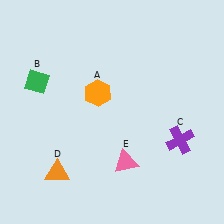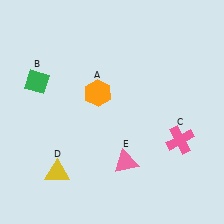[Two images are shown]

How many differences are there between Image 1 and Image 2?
There are 2 differences between the two images.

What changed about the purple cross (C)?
In Image 1, C is purple. In Image 2, it changed to pink.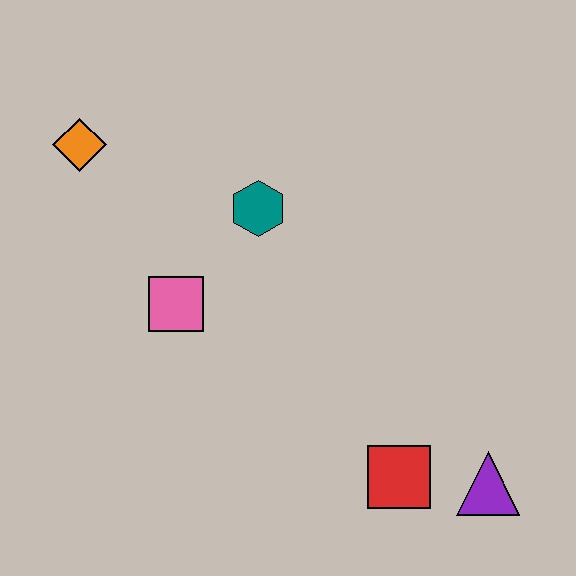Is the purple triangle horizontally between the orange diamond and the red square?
No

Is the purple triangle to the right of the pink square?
Yes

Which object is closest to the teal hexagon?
The pink square is closest to the teal hexagon.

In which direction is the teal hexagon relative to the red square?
The teal hexagon is above the red square.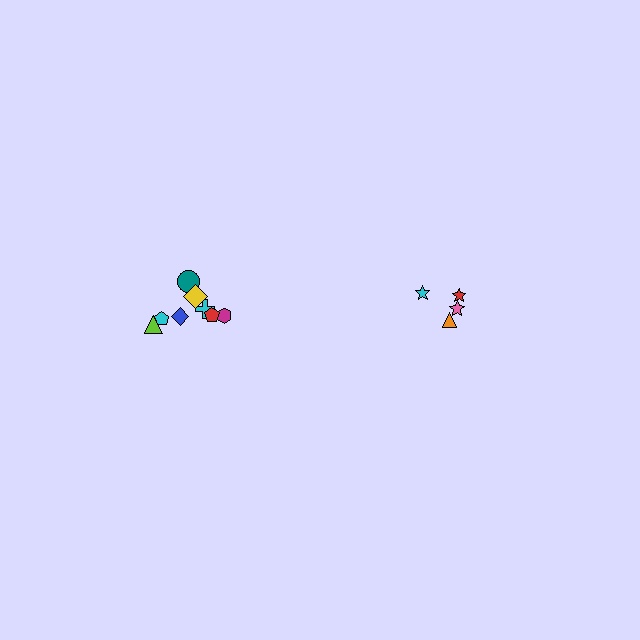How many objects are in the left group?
There are 8 objects.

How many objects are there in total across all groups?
There are 12 objects.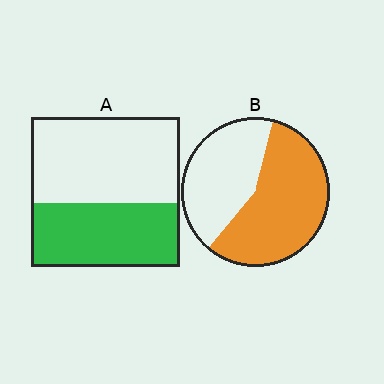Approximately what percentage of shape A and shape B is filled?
A is approximately 45% and B is approximately 60%.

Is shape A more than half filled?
No.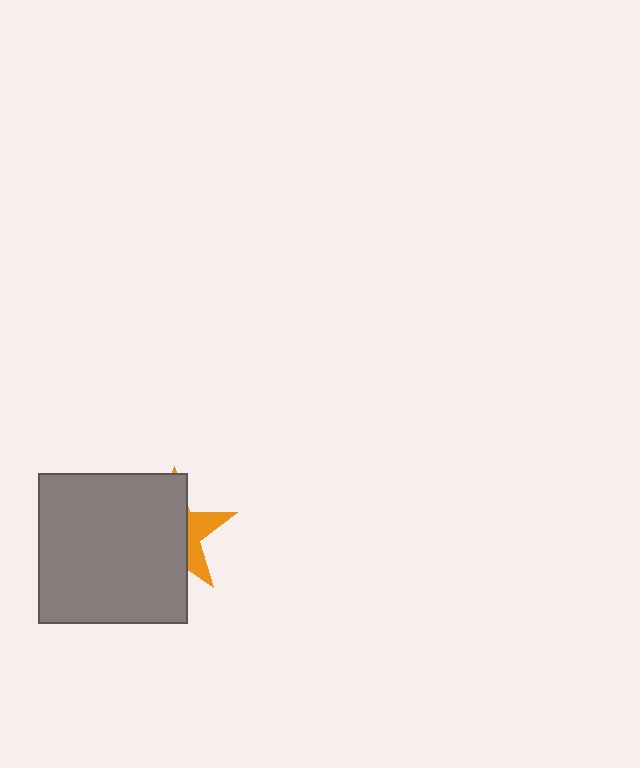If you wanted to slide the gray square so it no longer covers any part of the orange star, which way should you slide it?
Slide it left — that is the most direct way to separate the two shapes.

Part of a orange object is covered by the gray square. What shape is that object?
It is a star.